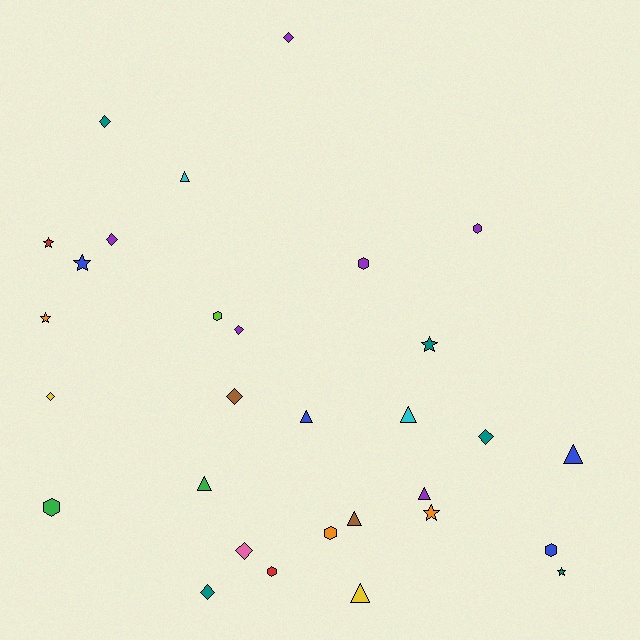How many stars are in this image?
There are 6 stars.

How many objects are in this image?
There are 30 objects.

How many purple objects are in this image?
There are 6 purple objects.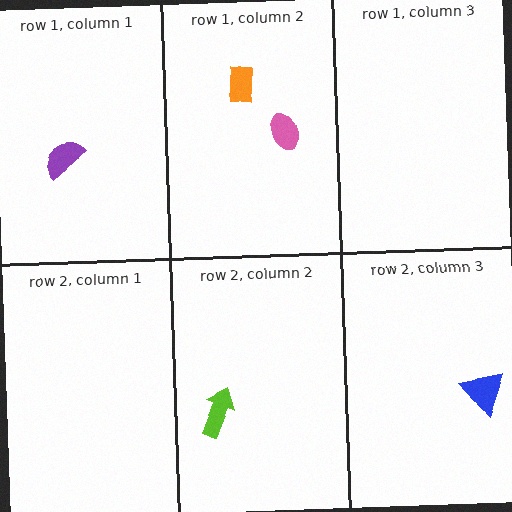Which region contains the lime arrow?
The row 2, column 2 region.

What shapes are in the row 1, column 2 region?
The pink ellipse, the orange rectangle.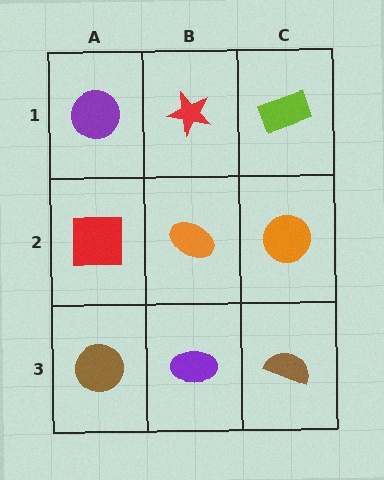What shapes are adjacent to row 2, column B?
A red star (row 1, column B), a purple ellipse (row 3, column B), a red square (row 2, column A), an orange circle (row 2, column C).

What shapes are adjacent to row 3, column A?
A red square (row 2, column A), a purple ellipse (row 3, column B).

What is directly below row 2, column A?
A brown circle.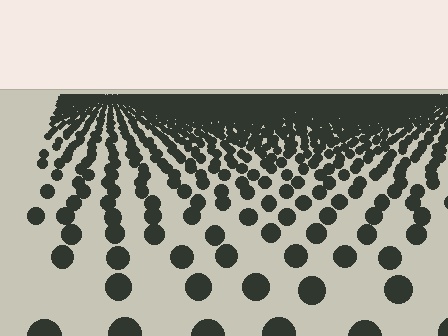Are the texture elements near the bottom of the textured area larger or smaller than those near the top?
Larger. Near the bottom, elements are closer to the viewer and appear at a bigger on-screen size.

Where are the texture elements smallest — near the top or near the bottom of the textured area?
Near the top.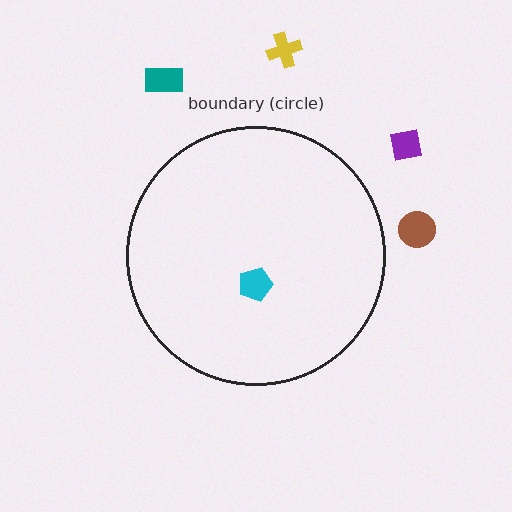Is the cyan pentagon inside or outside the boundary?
Inside.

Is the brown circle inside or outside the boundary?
Outside.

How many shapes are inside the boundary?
1 inside, 4 outside.